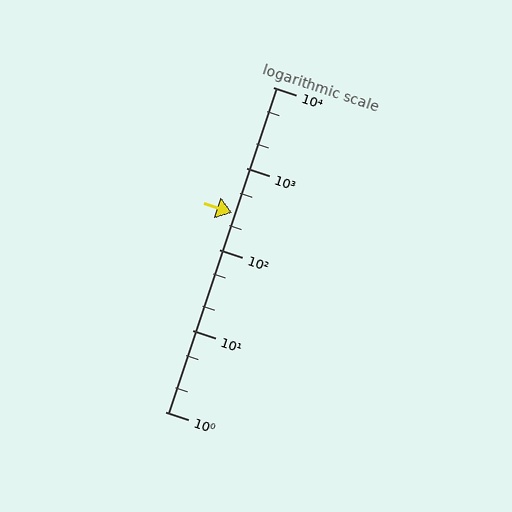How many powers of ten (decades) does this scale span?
The scale spans 4 decades, from 1 to 10000.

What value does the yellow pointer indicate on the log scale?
The pointer indicates approximately 280.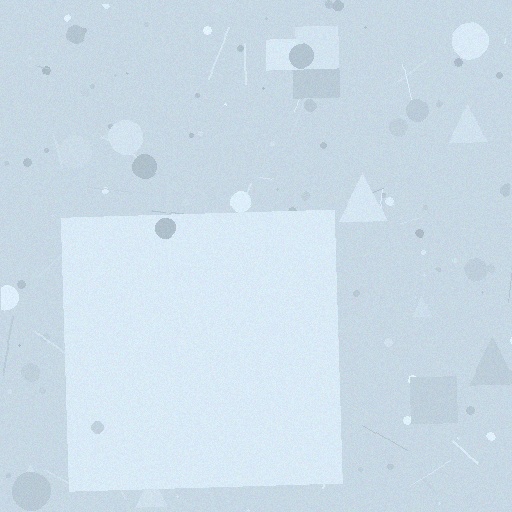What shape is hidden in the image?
A square is hidden in the image.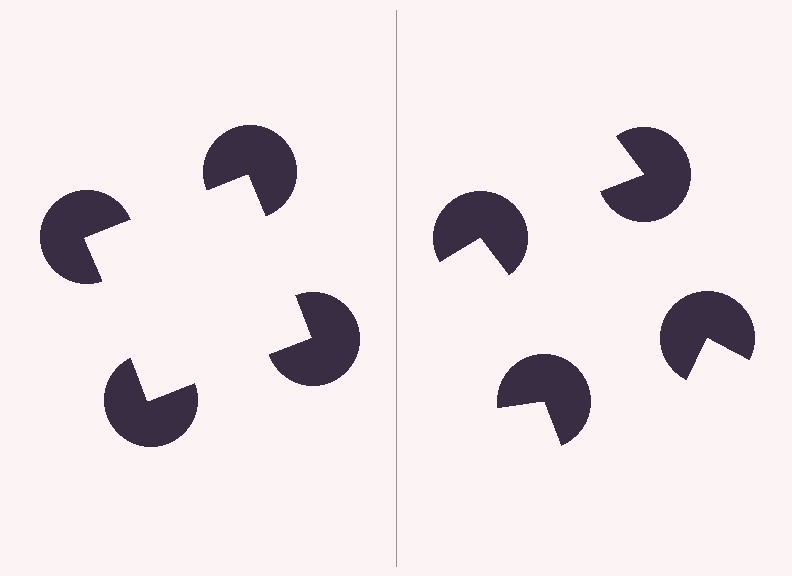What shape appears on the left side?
An illusory square.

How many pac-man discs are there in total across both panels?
8 — 4 on each side.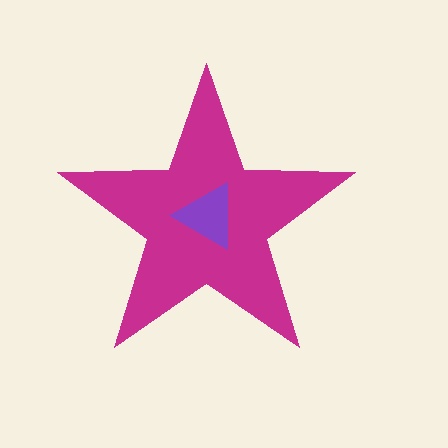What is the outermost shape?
The magenta star.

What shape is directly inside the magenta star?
The purple triangle.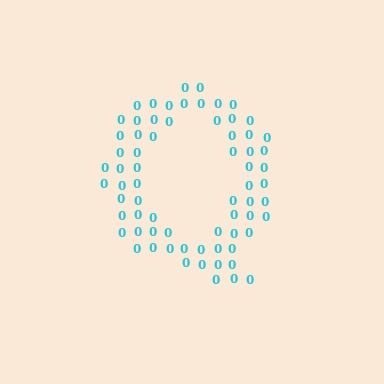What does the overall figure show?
The overall figure shows the letter Q.